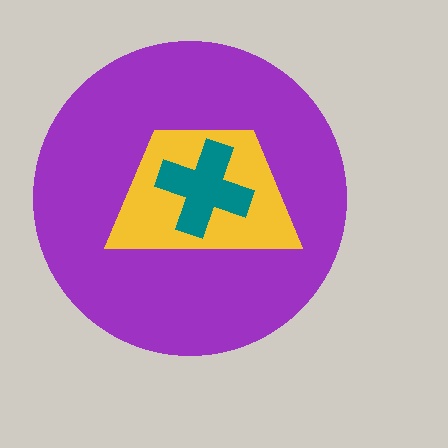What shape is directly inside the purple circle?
The yellow trapezoid.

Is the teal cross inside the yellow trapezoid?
Yes.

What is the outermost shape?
The purple circle.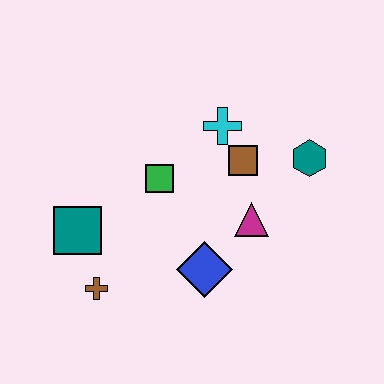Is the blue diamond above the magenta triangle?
No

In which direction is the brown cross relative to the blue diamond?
The brown cross is to the left of the blue diamond.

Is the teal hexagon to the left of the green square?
No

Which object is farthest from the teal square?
The teal hexagon is farthest from the teal square.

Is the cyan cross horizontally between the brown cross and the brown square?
Yes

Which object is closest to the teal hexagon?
The brown square is closest to the teal hexagon.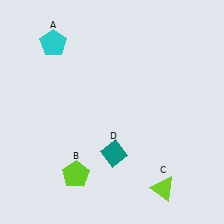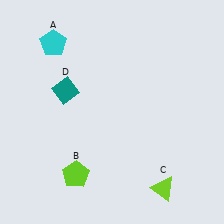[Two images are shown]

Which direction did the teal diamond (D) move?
The teal diamond (D) moved up.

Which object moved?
The teal diamond (D) moved up.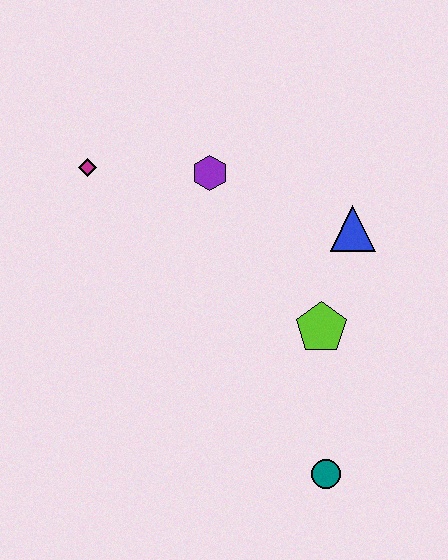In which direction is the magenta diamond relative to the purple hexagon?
The magenta diamond is to the left of the purple hexagon.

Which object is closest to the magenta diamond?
The purple hexagon is closest to the magenta diamond.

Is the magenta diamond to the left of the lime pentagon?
Yes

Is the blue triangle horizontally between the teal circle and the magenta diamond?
No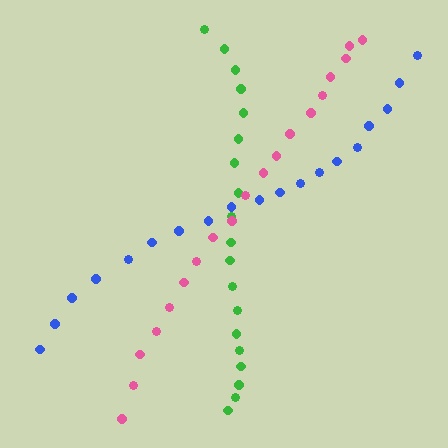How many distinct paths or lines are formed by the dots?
There are 3 distinct paths.